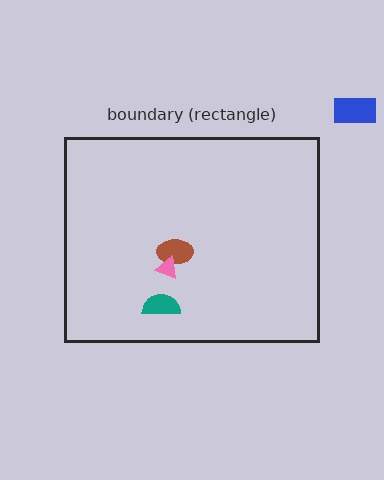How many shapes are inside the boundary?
3 inside, 1 outside.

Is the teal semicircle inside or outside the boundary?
Inside.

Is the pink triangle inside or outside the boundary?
Inside.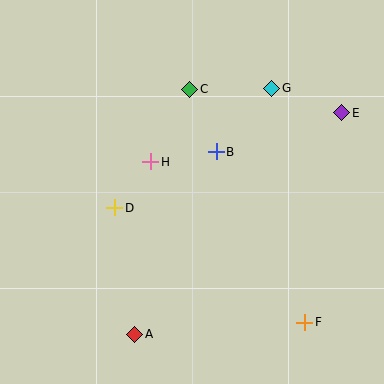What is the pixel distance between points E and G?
The distance between E and G is 75 pixels.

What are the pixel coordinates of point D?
Point D is at (115, 208).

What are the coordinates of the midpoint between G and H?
The midpoint between G and H is at (211, 125).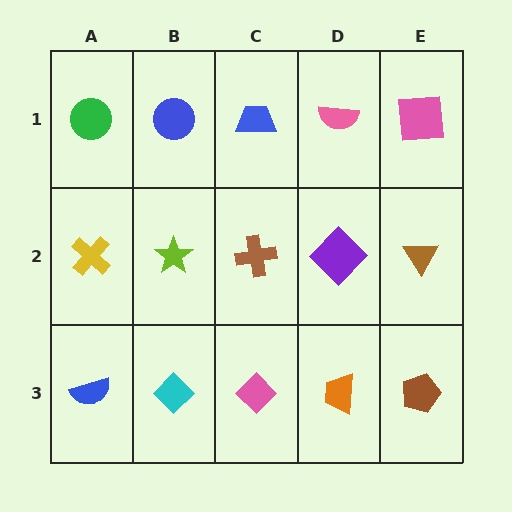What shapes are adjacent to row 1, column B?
A lime star (row 2, column B), a green circle (row 1, column A), a blue trapezoid (row 1, column C).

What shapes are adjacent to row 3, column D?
A purple diamond (row 2, column D), a pink diamond (row 3, column C), a brown pentagon (row 3, column E).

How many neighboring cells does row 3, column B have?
3.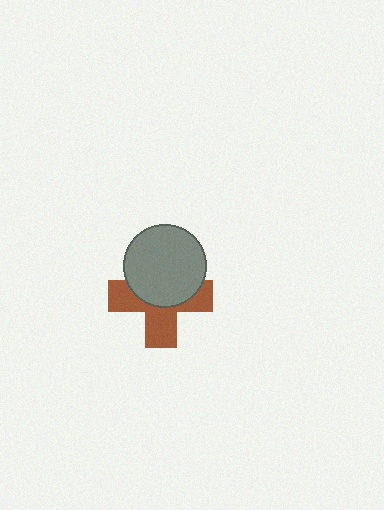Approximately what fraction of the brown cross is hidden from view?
Roughly 49% of the brown cross is hidden behind the gray circle.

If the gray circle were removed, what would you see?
You would see the complete brown cross.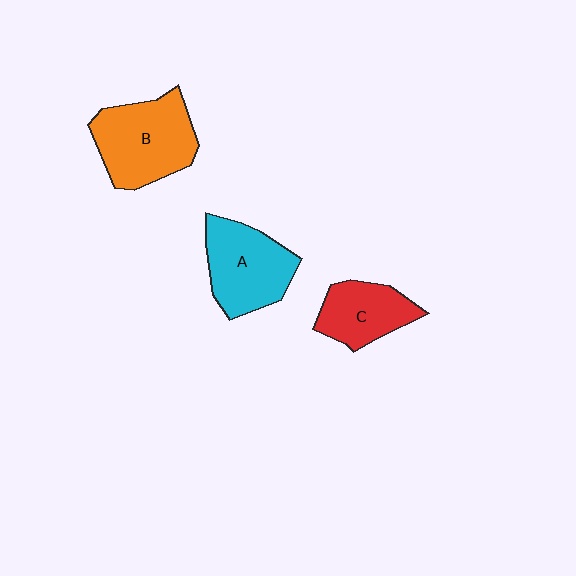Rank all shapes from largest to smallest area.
From largest to smallest: B (orange), A (cyan), C (red).